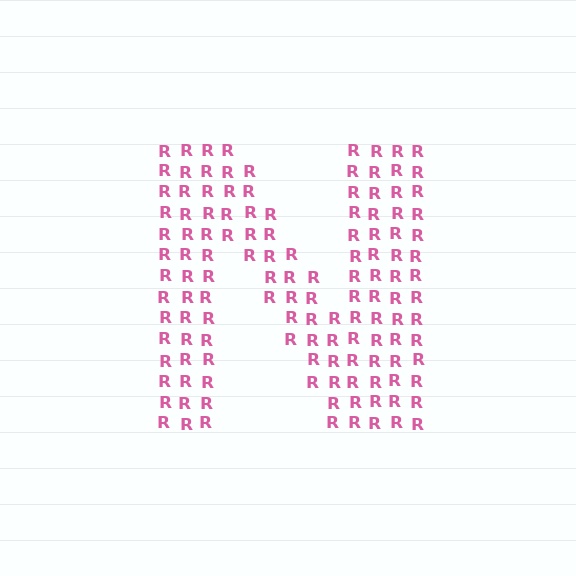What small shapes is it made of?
It is made of small letter R's.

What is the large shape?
The large shape is the letter N.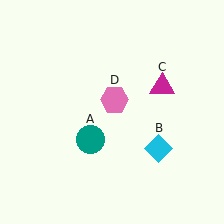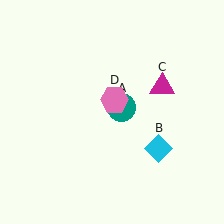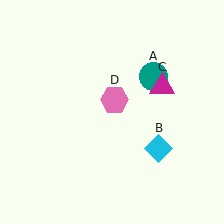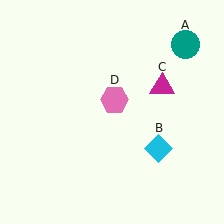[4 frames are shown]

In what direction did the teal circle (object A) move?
The teal circle (object A) moved up and to the right.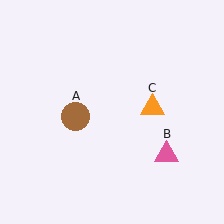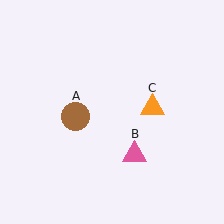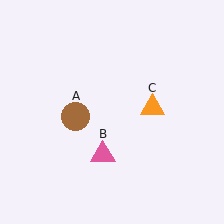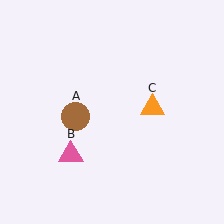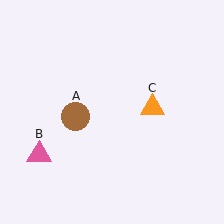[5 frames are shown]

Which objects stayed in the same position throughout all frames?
Brown circle (object A) and orange triangle (object C) remained stationary.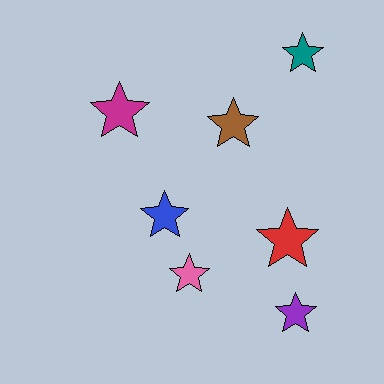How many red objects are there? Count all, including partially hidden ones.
There is 1 red object.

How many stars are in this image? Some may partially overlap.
There are 7 stars.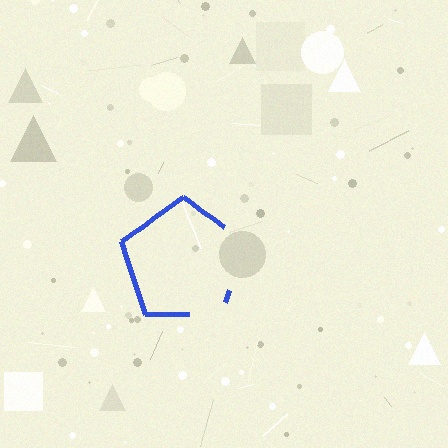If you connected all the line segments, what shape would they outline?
They would outline a pentagon.